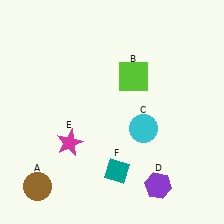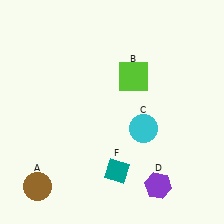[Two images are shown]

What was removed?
The magenta star (E) was removed in Image 2.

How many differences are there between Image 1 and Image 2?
There is 1 difference between the two images.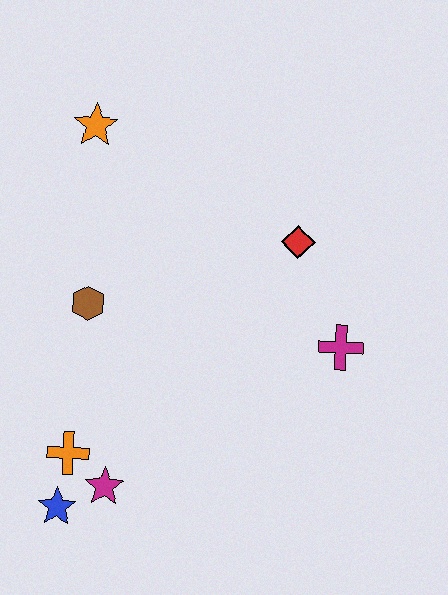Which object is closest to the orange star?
The brown hexagon is closest to the orange star.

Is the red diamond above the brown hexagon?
Yes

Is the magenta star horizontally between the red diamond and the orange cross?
Yes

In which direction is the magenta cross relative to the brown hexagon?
The magenta cross is to the right of the brown hexagon.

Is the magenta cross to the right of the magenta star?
Yes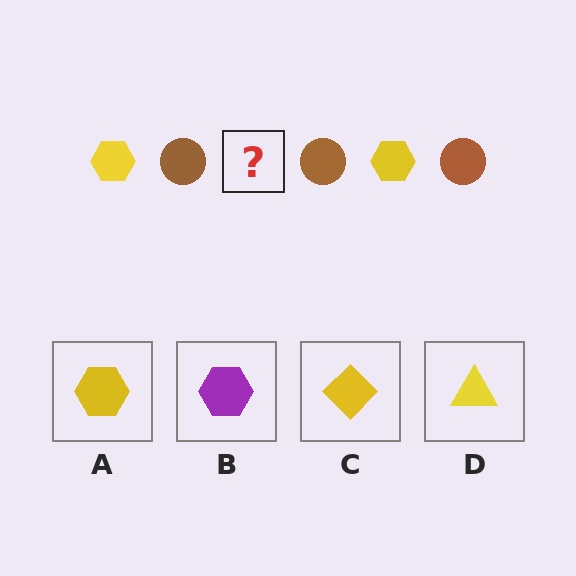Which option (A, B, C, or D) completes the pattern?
A.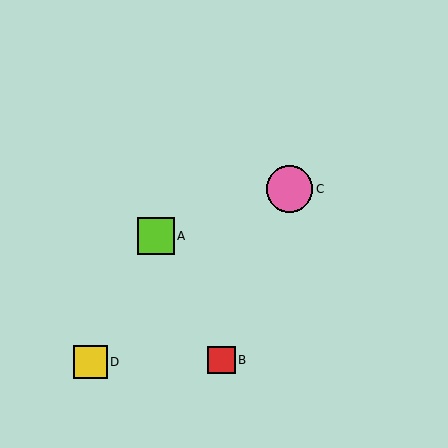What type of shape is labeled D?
Shape D is a yellow square.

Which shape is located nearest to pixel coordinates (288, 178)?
The pink circle (labeled C) at (290, 189) is nearest to that location.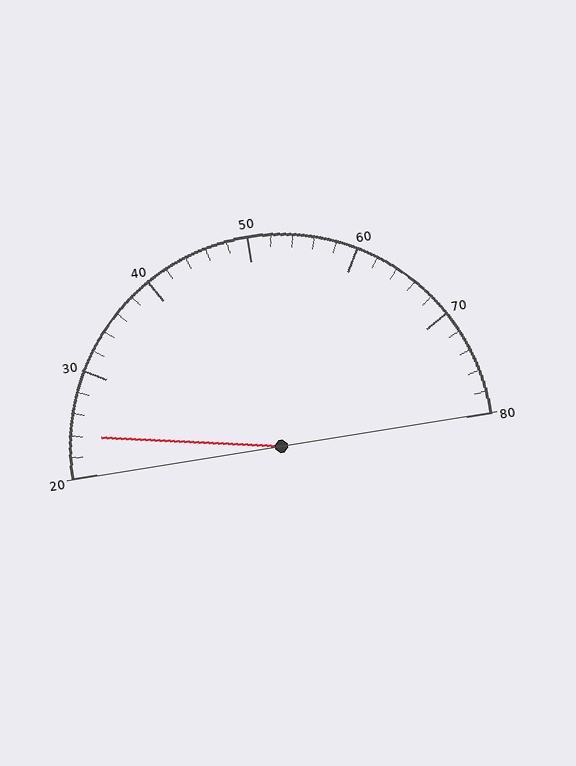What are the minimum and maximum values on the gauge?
The gauge ranges from 20 to 80.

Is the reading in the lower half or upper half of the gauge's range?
The reading is in the lower half of the range (20 to 80).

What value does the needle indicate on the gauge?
The needle indicates approximately 24.